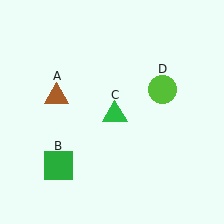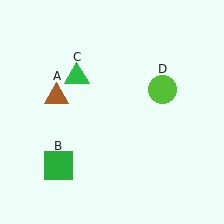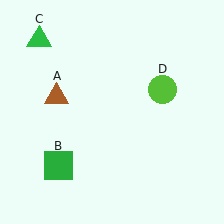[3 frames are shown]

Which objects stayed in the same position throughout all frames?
Brown triangle (object A) and green square (object B) and lime circle (object D) remained stationary.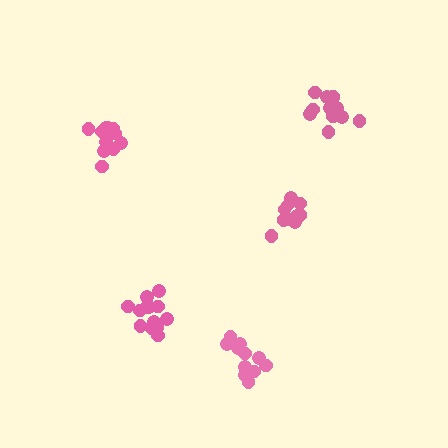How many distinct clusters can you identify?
There are 5 distinct clusters.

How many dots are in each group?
Group 1: 14 dots, Group 2: 12 dots, Group 3: 13 dots, Group 4: 13 dots, Group 5: 11 dots (63 total).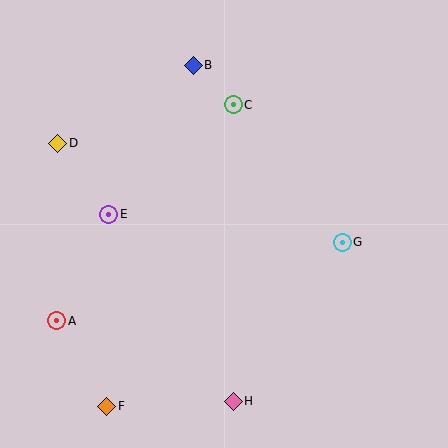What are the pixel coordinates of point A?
Point A is at (57, 321).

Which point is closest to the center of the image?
Point E at (109, 214) is closest to the center.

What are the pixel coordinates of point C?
Point C is at (233, 105).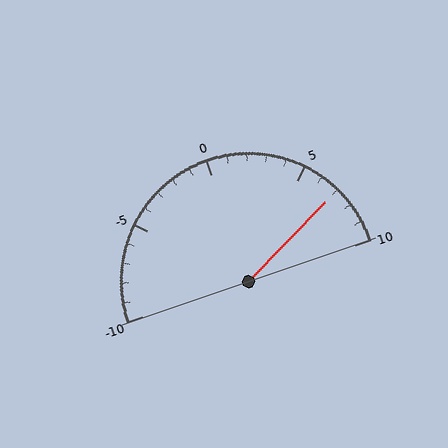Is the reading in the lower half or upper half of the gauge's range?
The reading is in the upper half of the range (-10 to 10).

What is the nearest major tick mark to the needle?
The nearest major tick mark is 5.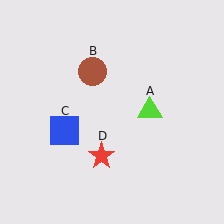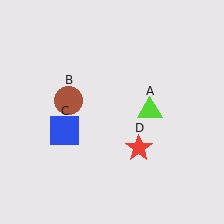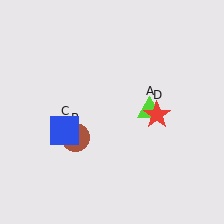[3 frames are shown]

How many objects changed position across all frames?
2 objects changed position: brown circle (object B), red star (object D).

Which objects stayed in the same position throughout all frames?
Lime triangle (object A) and blue square (object C) remained stationary.